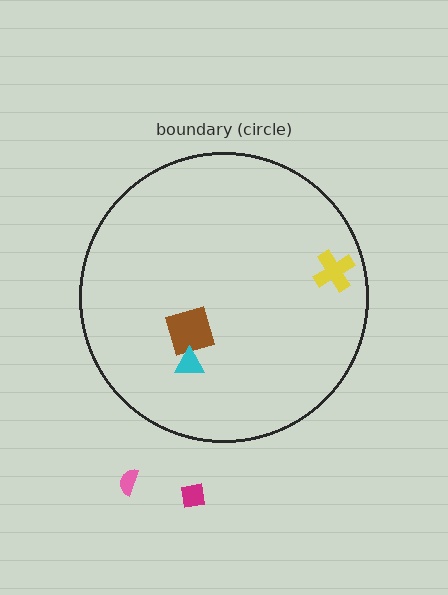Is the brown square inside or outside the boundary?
Inside.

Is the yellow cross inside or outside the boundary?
Inside.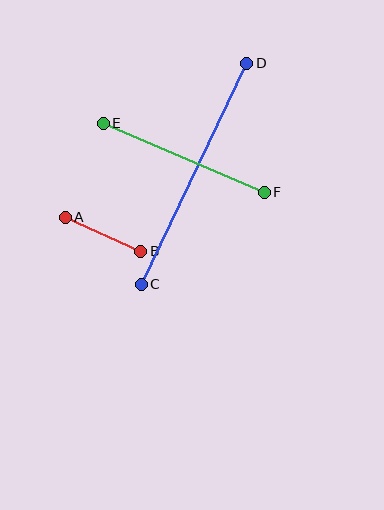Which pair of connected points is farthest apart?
Points C and D are farthest apart.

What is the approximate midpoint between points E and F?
The midpoint is at approximately (184, 158) pixels.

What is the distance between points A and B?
The distance is approximately 83 pixels.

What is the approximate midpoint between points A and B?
The midpoint is at approximately (103, 234) pixels.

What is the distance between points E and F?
The distance is approximately 175 pixels.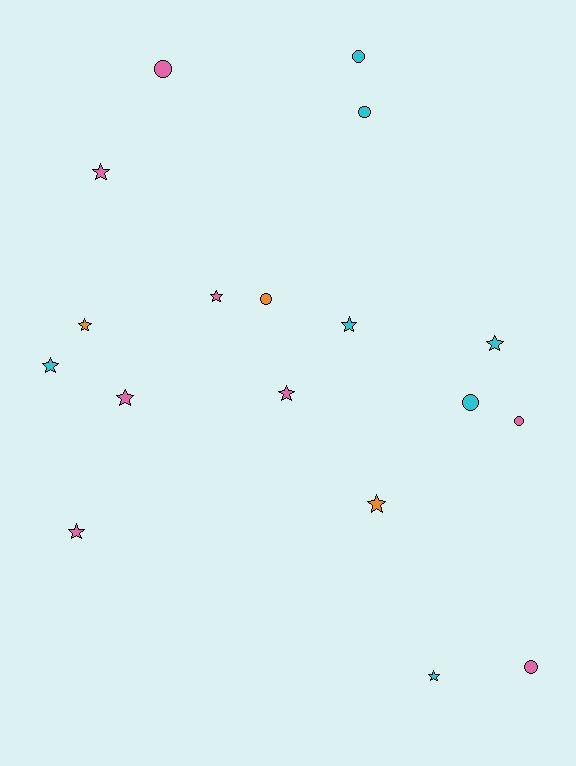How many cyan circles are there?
There are 3 cyan circles.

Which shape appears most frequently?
Star, with 11 objects.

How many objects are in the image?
There are 18 objects.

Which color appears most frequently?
Pink, with 8 objects.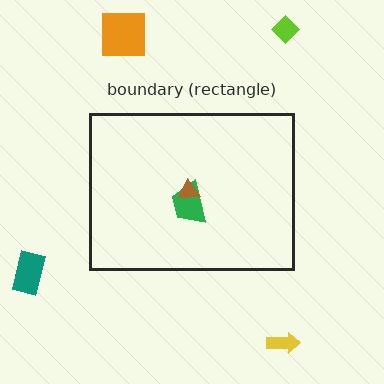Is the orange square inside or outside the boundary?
Outside.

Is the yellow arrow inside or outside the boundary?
Outside.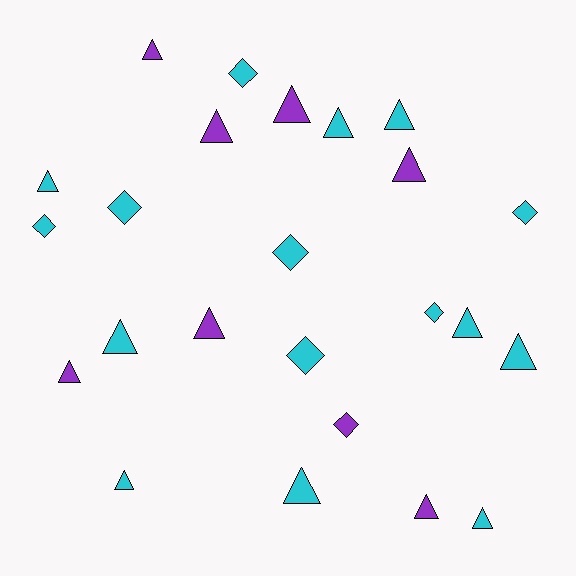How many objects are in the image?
There are 24 objects.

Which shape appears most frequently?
Triangle, with 16 objects.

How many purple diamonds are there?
There is 1 purple diamond.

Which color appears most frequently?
Cyan, with 16 objects.